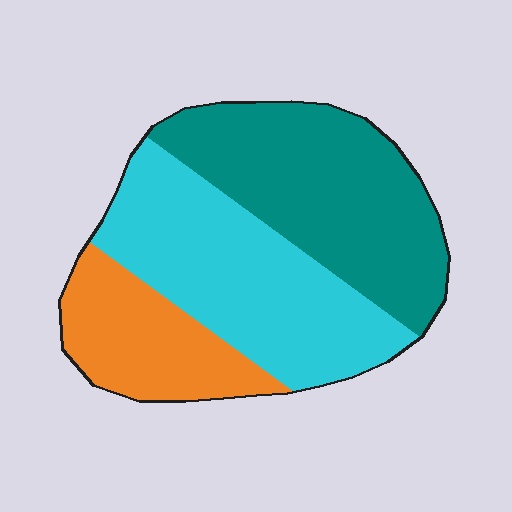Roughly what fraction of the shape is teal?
Teal covers roughly 40% of the shape.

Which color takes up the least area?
Orange, at roughly 20%.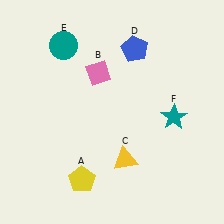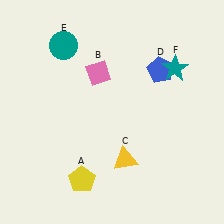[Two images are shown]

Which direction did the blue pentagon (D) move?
The blue pentagon (D) moved right.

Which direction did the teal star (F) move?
The teal star (F) moved up.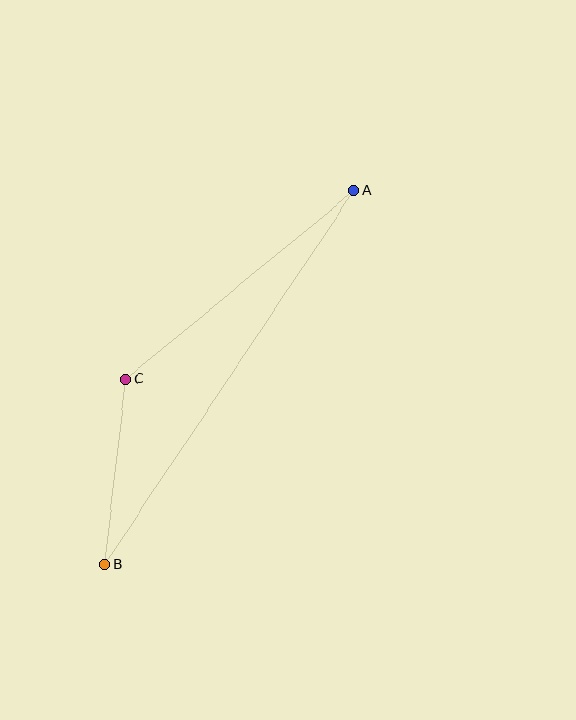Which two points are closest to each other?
Points B and C are closest to each other.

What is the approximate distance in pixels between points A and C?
The distance between A and C is approximately 296 pixels.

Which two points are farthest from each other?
Points A and B are farthest from each other.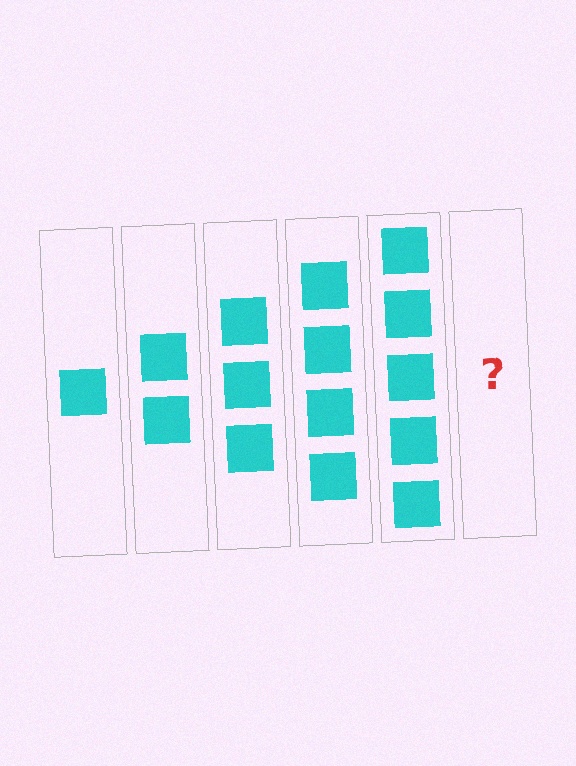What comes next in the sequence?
The next element should be 6 squares.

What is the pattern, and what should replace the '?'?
The pattern is that each step adds one more square. The '?' should be 6 squares.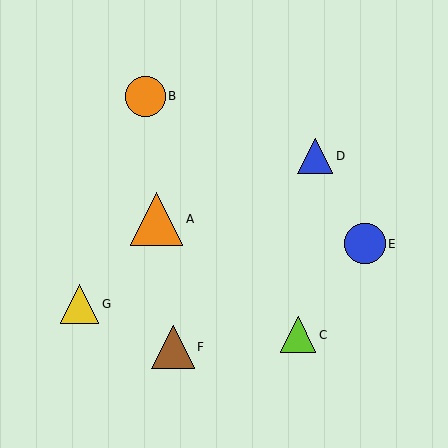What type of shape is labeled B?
Shape B is an orange circle.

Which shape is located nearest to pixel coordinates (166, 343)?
The brown triangle (labeled F) at (173, 347) is nearest to that location.